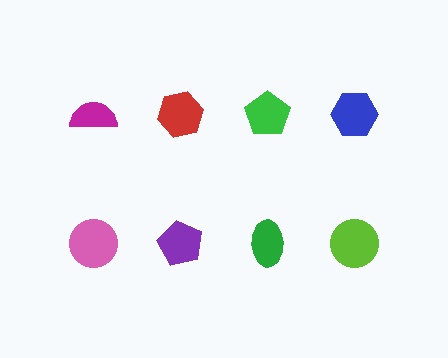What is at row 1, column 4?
A blue hexagon.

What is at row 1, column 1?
A magenta semicircle.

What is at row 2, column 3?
A green ellipse.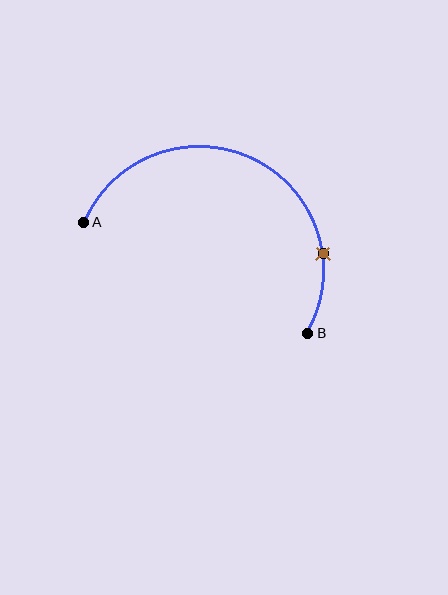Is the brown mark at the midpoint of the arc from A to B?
No. The brown mark lies on the arc but is closer to endpoint B. The arc midpoint would be at the point on the curve equidistant along the arc from both A and B.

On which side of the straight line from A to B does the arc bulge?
The arc bulges above the straight line connecting A and B.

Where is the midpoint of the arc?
The arc midpoint is the point on the curve farthest from the straight line joining A and B. It sits above that line.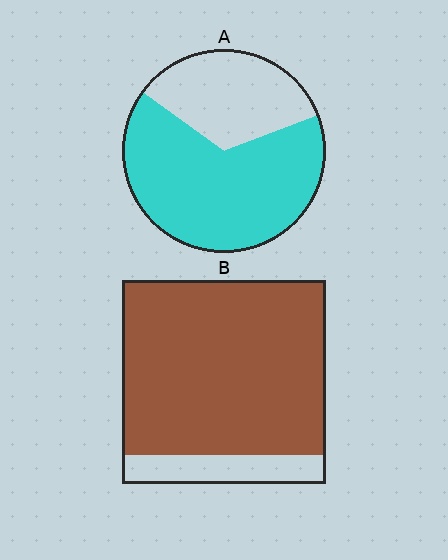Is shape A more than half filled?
Yes.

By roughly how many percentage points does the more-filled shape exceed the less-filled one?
By roughly 20 percentage points (B over A).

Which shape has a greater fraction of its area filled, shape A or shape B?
Shape B.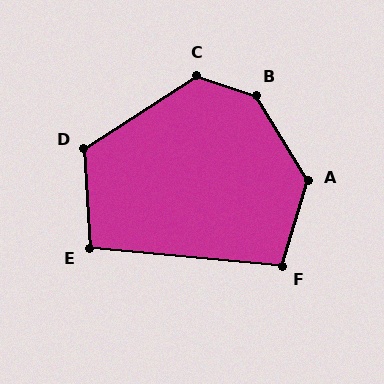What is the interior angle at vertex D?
Approximately 120 degrees (obtuse).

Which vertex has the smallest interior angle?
E, at approximately 99 degrees.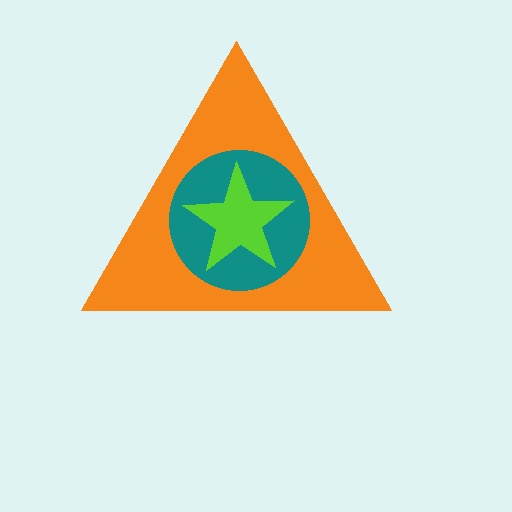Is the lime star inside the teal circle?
Yes.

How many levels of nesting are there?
3.